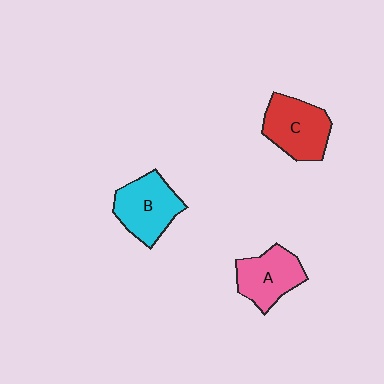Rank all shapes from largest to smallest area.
From largest to smallest: C (red), B (cyan), A (pink).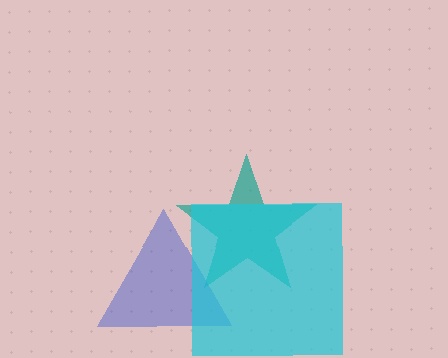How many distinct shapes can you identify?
There are 3 distinct shapes: a teal star, a blue triangle, a cyan square.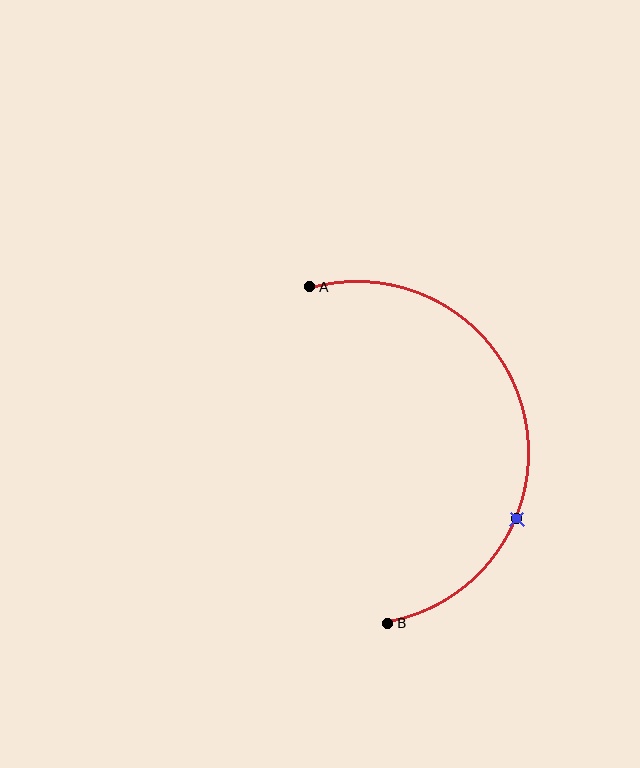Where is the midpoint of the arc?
The arc midpoint is the point on the curve farthest from the straight line joining A and B. It sits to the right of that line.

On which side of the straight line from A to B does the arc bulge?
The arc bulges to the right of the straight line connecting A and B.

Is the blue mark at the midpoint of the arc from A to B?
No. The blue mark lies on the arc but is closer to endpoint B. The arc midpoint would be at the point on the curve equidistant along the arc from both A and B.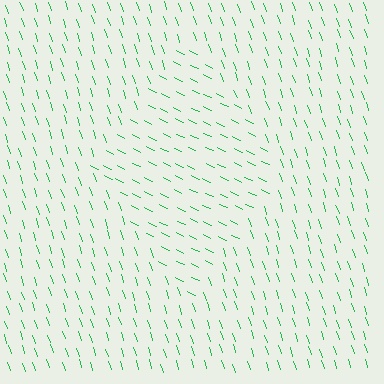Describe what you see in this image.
The image is filled with small green line segments. A diamond region in the image has lines oriented differently from the surrounding lines, creating a visible texture boundary.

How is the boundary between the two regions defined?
The boundary is defined purely by a change in line orientation (approximately 45 degrees difference). All lines are the same color and thickness.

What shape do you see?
I see a diamond.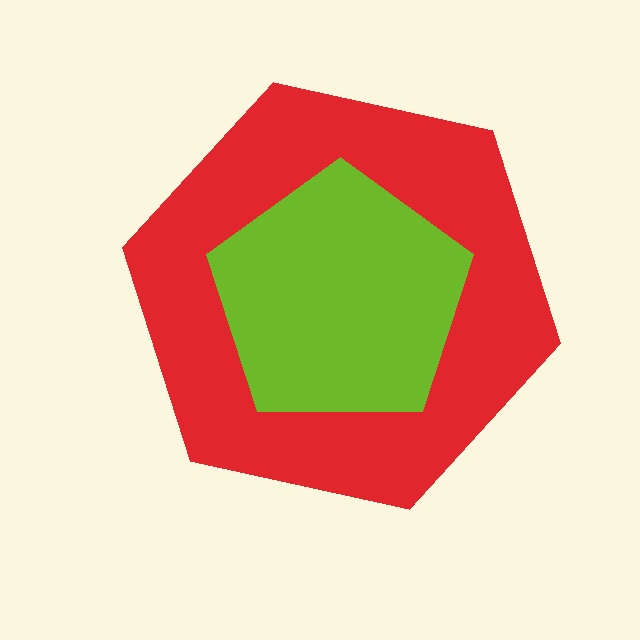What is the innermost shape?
The lime pentagon.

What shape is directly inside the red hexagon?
The lime pentagon.